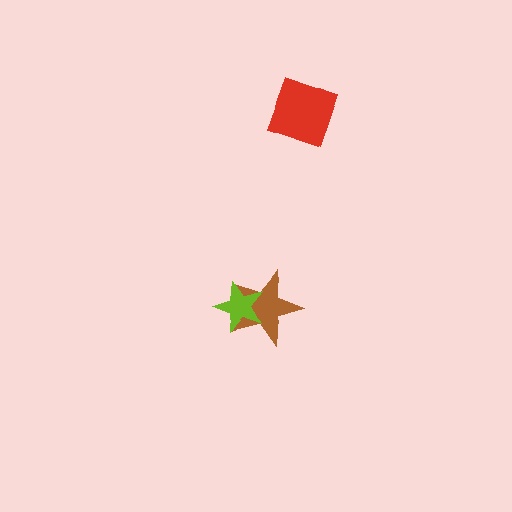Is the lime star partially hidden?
No, no other shape covers it.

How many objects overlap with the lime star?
1 object overlaps with the lime star.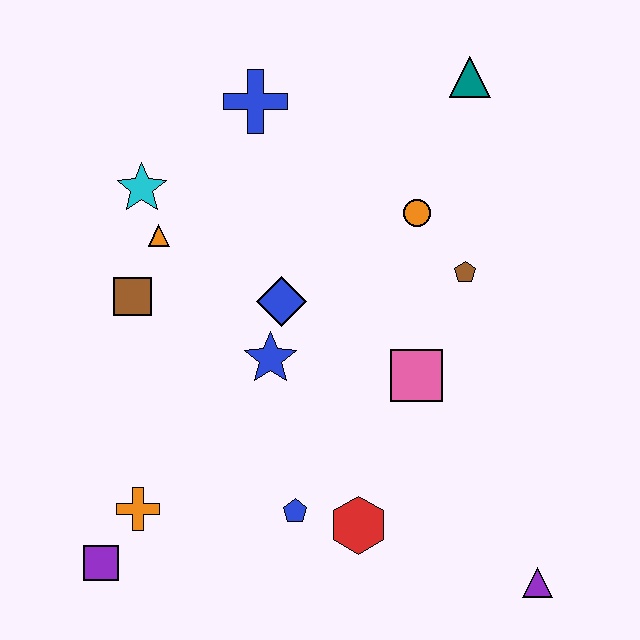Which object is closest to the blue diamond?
The blue star is closest to the blue diamond.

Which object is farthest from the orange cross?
The teal triangle is farthest from the orange cross.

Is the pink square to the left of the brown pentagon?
Yes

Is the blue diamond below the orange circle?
Yes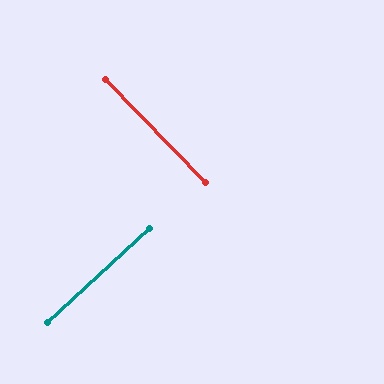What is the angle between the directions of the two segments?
Approximately 89 degrees.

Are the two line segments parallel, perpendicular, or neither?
Perpendicular — they meet at approximately 89°.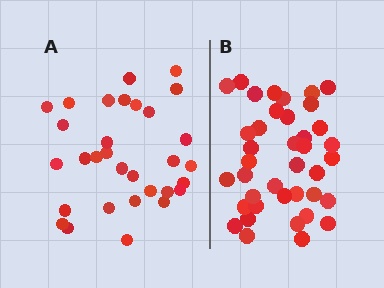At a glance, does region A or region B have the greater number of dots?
Region B (the right region) has more dots.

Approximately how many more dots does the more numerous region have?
Region B has roughly 8 or so more dots than region A.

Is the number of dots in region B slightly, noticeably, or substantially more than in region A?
Region B has noticeably more, but not dramatically so. The ratio is roughly 1.3 to 1.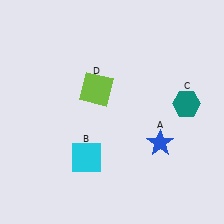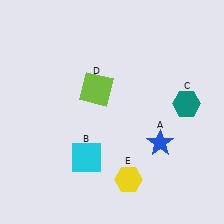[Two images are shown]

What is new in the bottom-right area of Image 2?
A yellow hexagon (E) was added in the bottom-right area of Image 2.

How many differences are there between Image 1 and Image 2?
There is 1 difference between the two images.